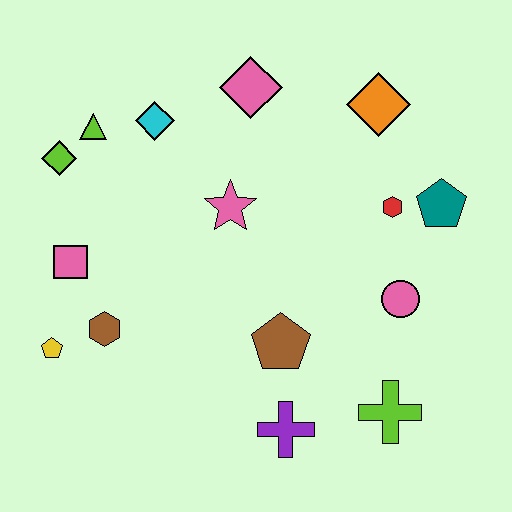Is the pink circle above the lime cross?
Yes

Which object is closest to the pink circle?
The red hexagon is closest to the pink circle.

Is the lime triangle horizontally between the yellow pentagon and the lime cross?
Yes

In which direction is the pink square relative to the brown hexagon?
The pink square is above the brown hexagon.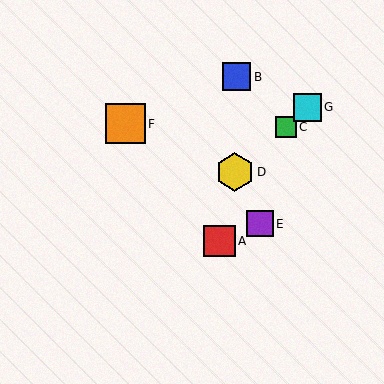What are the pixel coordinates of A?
Object A is at (219, 241).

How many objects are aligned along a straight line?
3 objects (C, D, G) are aligned along a straight line.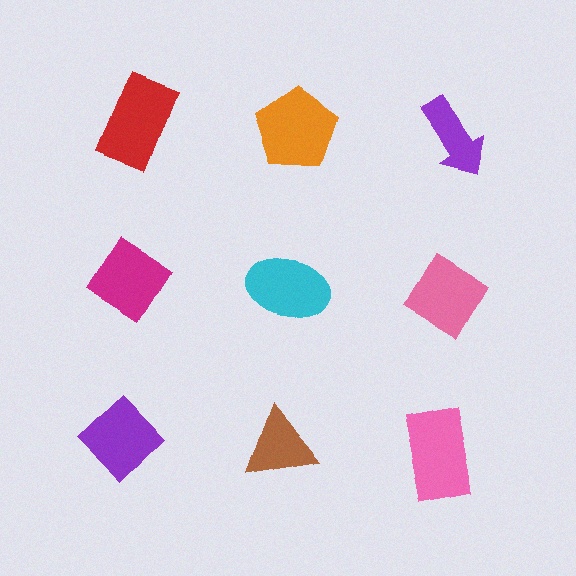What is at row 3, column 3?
A pink rectangle.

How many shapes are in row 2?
3 shapes.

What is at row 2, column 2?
A cyan ellipse.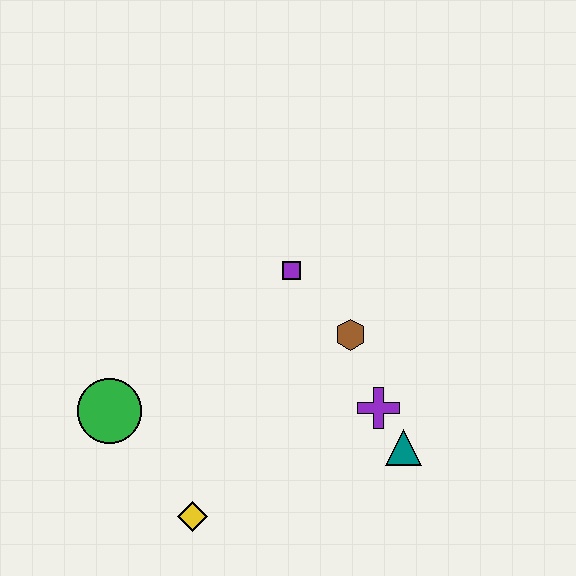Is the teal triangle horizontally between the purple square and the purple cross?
No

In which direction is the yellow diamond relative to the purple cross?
The yellow diamond is to the left of the purple cross.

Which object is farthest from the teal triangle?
The green circle is farthest from the teal triangle.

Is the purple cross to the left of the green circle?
No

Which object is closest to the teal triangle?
The purple cross is closest to the teal triangle.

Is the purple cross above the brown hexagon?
No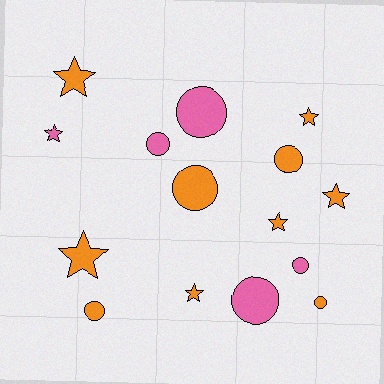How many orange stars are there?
There are 6 orange stars.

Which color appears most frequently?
Orange, with 10 objects.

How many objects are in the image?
There are 15 objects.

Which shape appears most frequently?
Circle, with 8 objects.